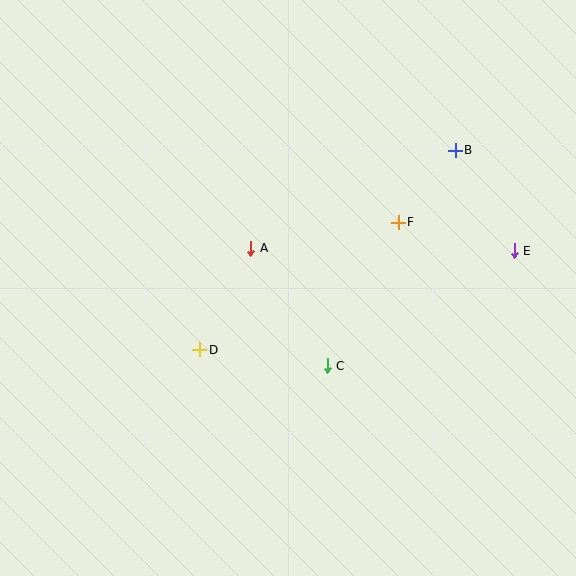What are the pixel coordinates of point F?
Point F is at (398, 222).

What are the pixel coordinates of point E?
Point E is at (514, 251).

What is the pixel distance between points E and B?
The distance between E and B is 116 pixels.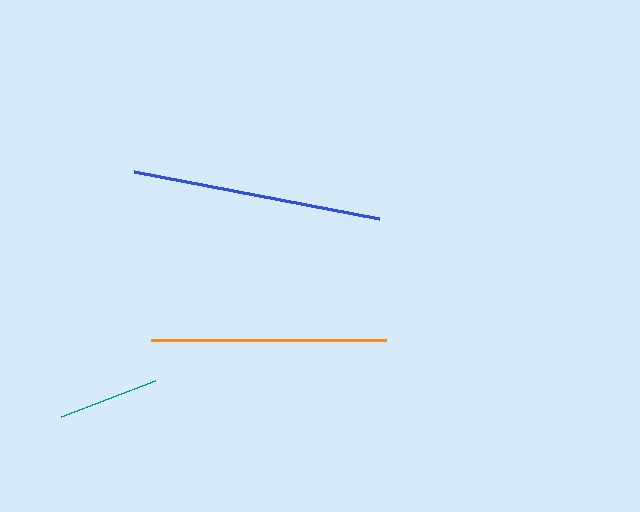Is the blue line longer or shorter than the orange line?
The blue line is longer than the orange line.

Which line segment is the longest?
The blue line is the longest at approximately 250 pixels.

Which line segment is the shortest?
The teal line is the shortest at approximately 100 pixels.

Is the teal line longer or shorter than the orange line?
The orange line is longer than the teal line.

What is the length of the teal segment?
The teal segment is approximately 100 pixels long.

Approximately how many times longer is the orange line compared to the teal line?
The orange line is approximately 2.4 times the length of the teal line.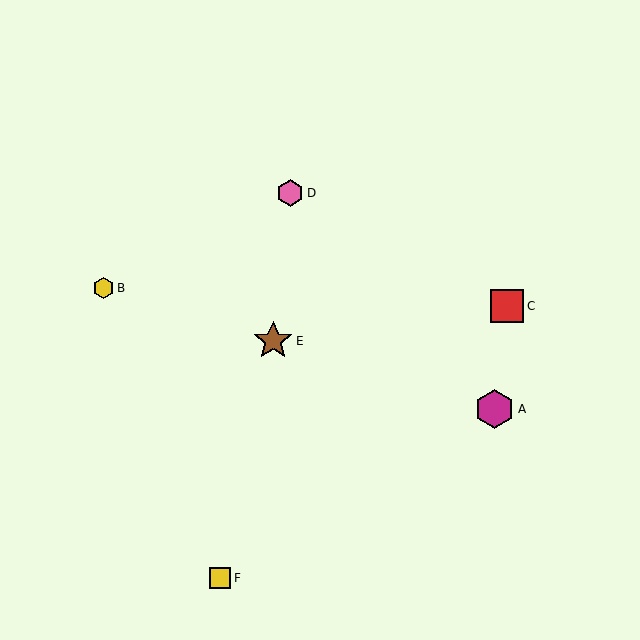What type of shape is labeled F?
Shape F is a yellow square.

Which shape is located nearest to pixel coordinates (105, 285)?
The yellow hexagon (labeled B) at (104, 288) is nearest to that location.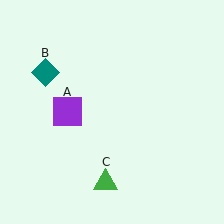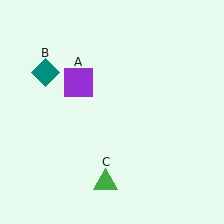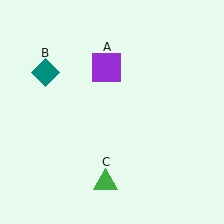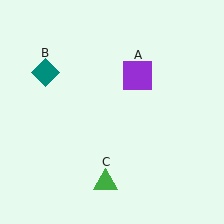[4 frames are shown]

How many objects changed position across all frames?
1 object changed position: purple square (object A).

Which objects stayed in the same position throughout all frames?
Teal diamond (object B) and green triangle (object C) remained stationary.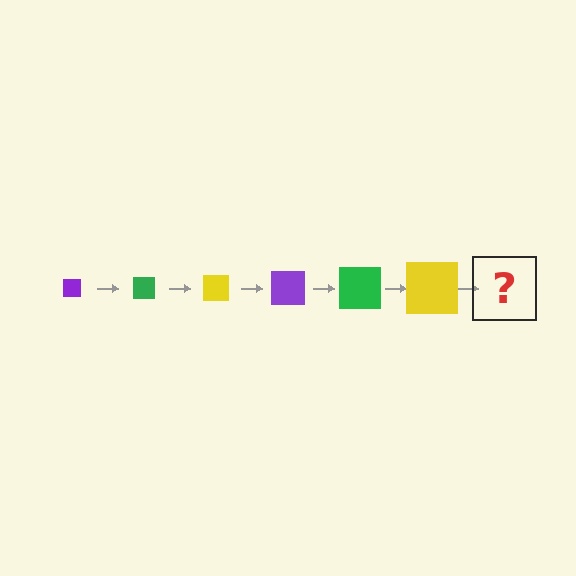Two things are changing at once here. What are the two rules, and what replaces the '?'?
The two rules are that the square grows larger each step and the color cycles through purple, green, and yellow. The '?' should be a purple square, larger than the previous one.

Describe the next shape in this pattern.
It should be a purple square, larger than the previous one.